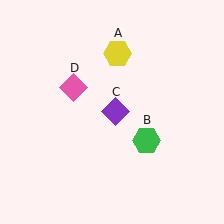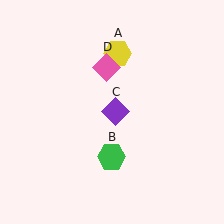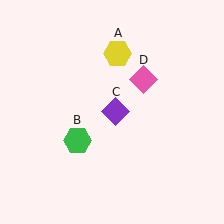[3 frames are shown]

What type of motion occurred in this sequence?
The green hexagon (object B), pink diamond (object D) rotated clockwise around the center of the scene.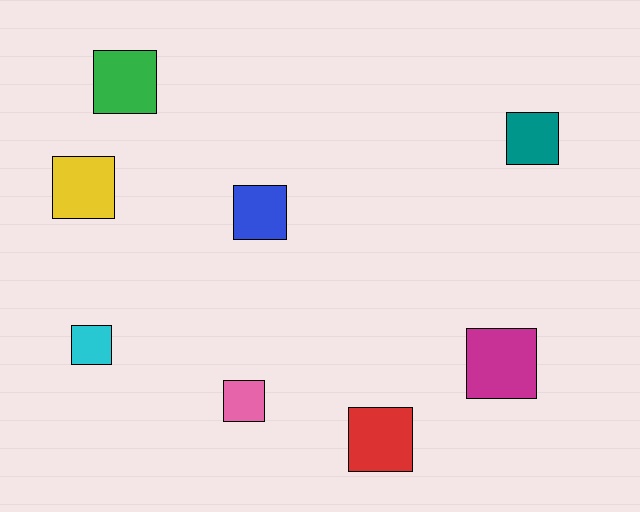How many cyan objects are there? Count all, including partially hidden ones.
There is 1 cyan object.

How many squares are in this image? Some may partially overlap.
There are 8 squares.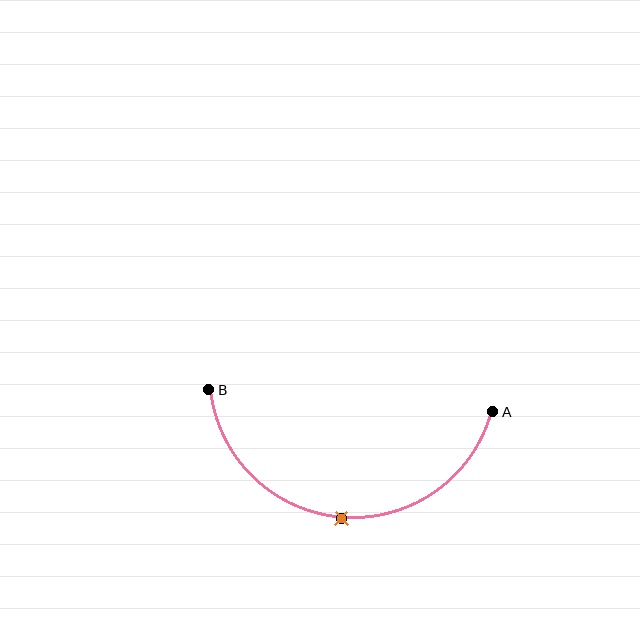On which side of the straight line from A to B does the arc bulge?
The arc bulges below the straight line connecting A and B.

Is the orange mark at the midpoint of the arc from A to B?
Yes. The orange mark lies on the arc at equal arc-length from both A and B — it is the arc midpoint.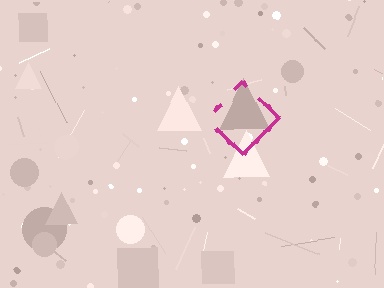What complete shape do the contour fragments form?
The contour fragments form a diamond.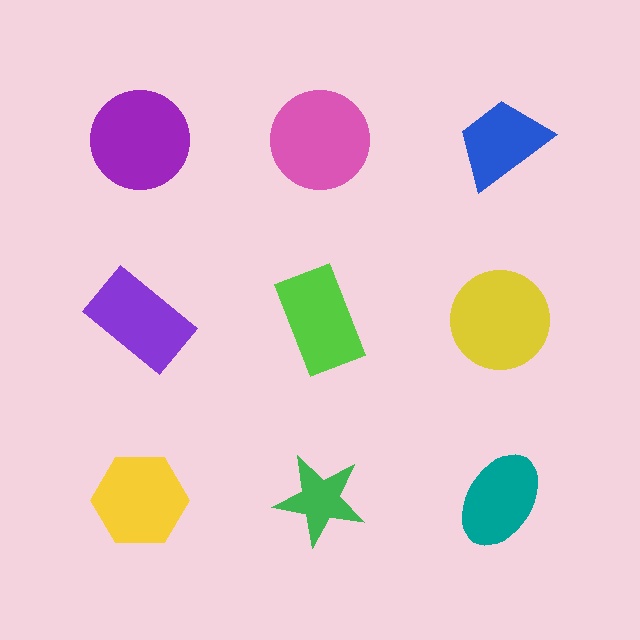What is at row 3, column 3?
A teal ellipse.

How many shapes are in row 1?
3 shapes.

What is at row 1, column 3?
A blue trapezoid.